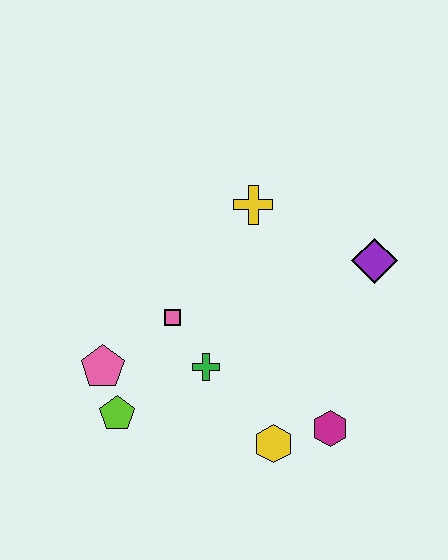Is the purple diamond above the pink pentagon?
Yes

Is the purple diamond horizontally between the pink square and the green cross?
No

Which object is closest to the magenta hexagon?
The yellow hexagon is closest to the magenta hexagon.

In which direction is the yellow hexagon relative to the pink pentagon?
The yellow hexagon is to the right of the pink pentagon.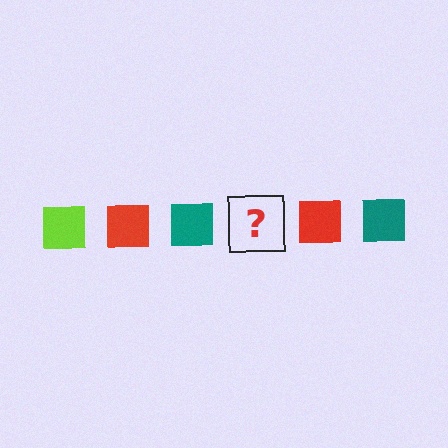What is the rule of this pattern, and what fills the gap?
The rule is that the pattern cycles through lime, red, teal squares. The gap should be filled with a lime square.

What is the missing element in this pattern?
The missing element is a lime square.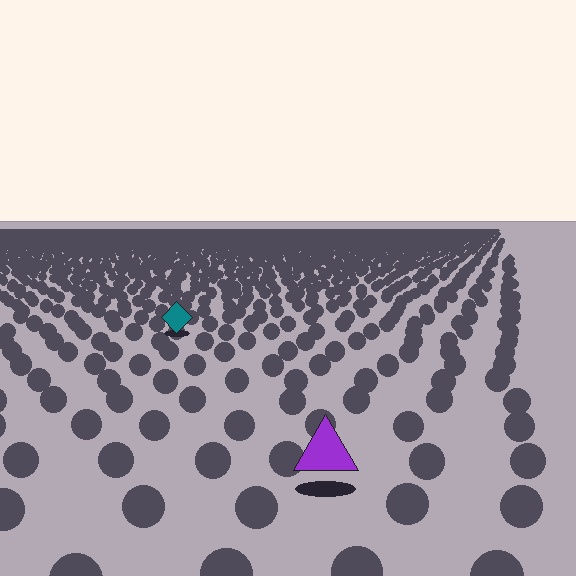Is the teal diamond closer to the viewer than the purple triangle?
No. The purple triangle is closer — you can tell from the texture gradient: the ground texture is coarser near it.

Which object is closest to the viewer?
The purple triangle is closest. The texture marks near it are larger and more spread out.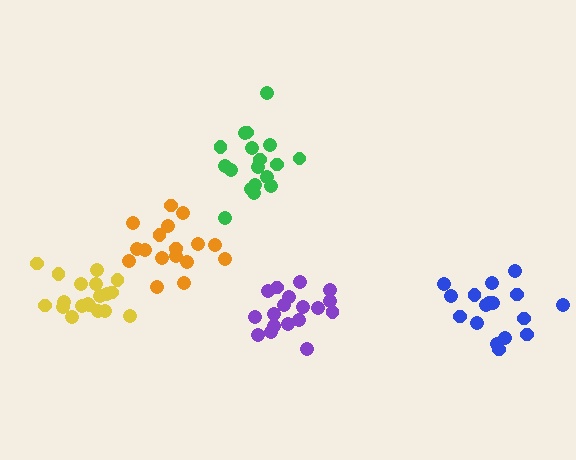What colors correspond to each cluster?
The clusters are colored: yellow, purple, green, blue, orange.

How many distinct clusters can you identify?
There are 5 distinct clusters.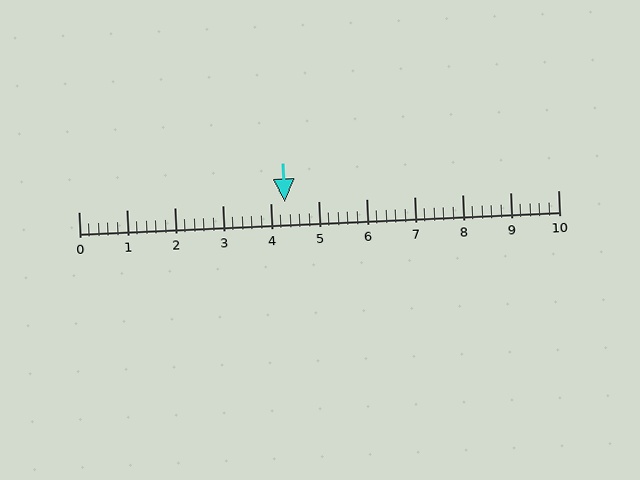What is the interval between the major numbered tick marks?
The major tick marks are spaced 1 units apart.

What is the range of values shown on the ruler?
The ruler shows values from 0 to 10.